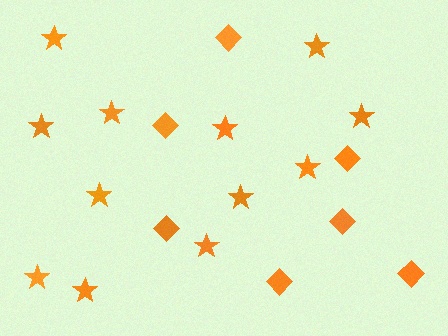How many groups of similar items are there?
There are 2 groups: one group of diamonds (7) and one group of stars (12).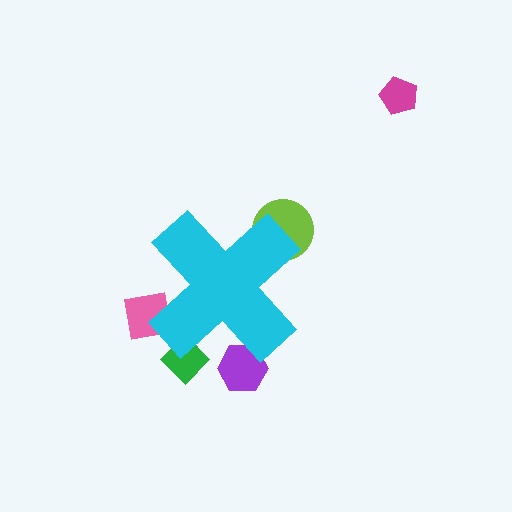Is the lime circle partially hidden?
Yes, the lime circle is partially hidden behind the cyan cross.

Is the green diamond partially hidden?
Yes, the green diamond is partially hidden behind the cyan cross.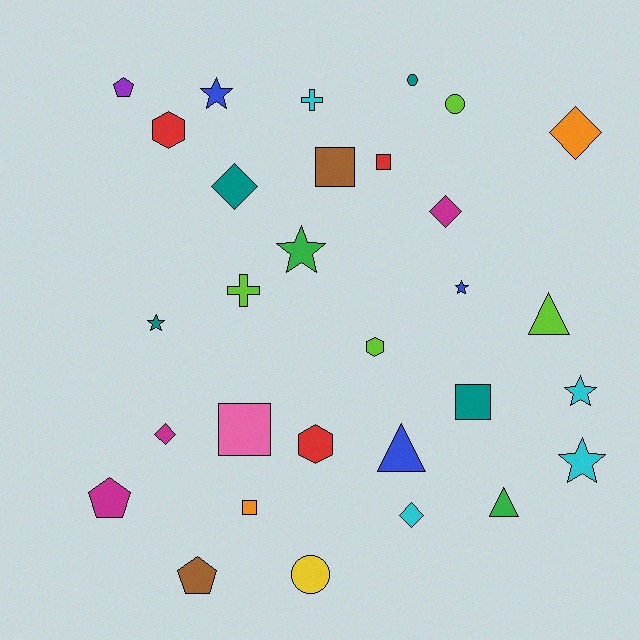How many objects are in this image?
There are 30 objects.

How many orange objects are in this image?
There are 2 orange objects.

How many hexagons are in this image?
There are 3 hexagons.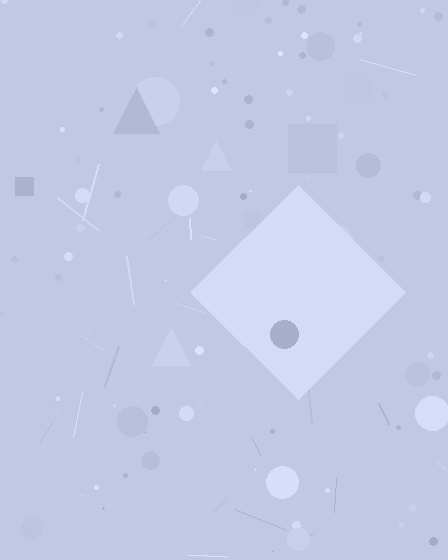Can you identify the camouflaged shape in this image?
The camouflaged shape is a diamond.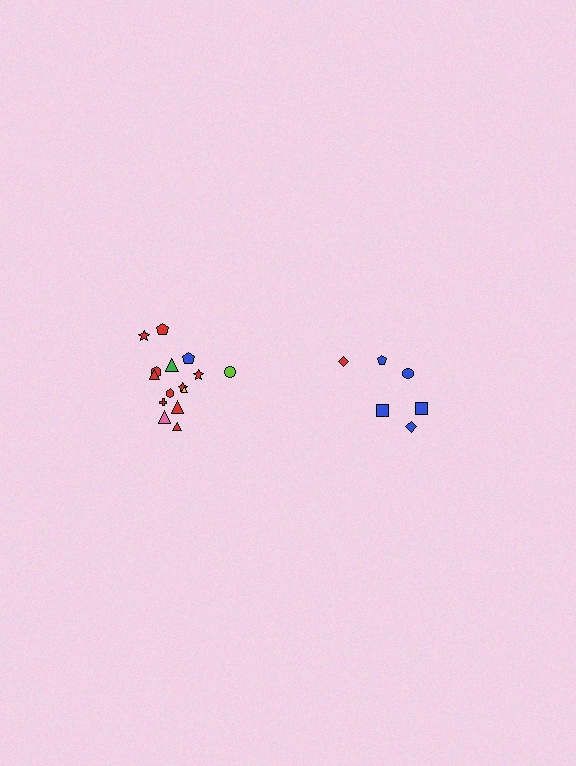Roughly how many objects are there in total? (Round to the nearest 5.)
Roughly 20 objects in total.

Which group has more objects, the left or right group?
The left group.